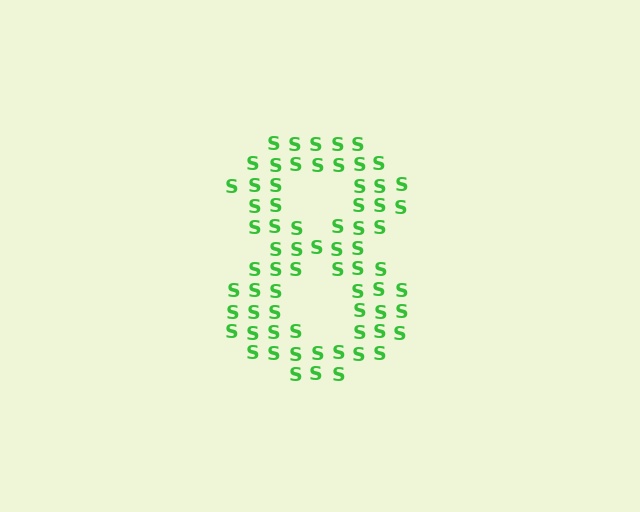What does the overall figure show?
The overall figure shows the digit 8.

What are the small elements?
The small elements are letter S's.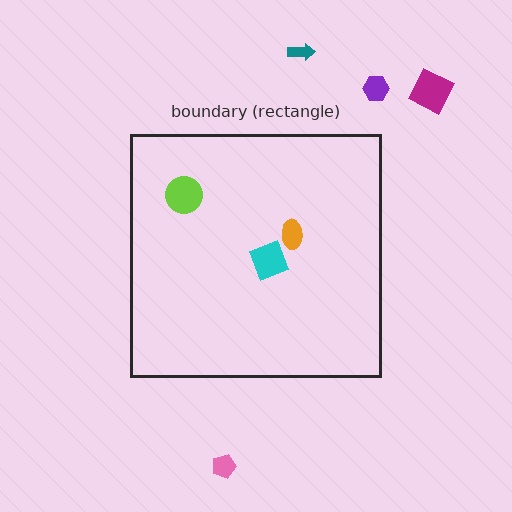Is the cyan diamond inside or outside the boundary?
Inside.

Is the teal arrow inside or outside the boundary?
Outside.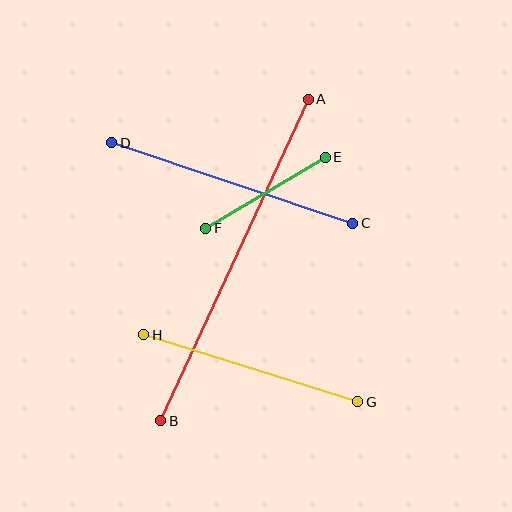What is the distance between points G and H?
The distance is approximately 224 pixels.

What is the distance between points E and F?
The distance is approximately 139 pixels.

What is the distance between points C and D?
The distance is approximately 254 pixels.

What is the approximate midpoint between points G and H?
The midpoint is at approximately (251, 368) pixels.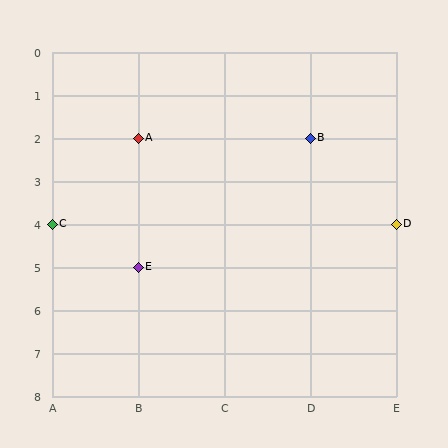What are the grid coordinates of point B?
Point B is at grid coordinates (D, 2).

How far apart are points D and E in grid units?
Points D and E are 3 columns and 1 row apart (about 3.2 grid units diagonally).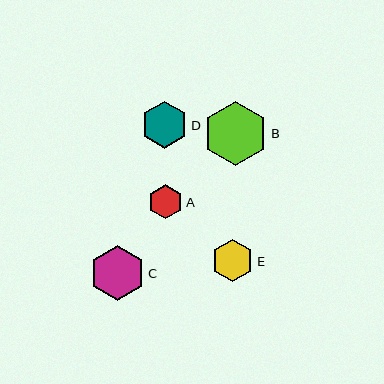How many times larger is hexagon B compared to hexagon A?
Hexagon B is approximately 1.9 times the size of hexagon A.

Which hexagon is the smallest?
Hexagon A is the smallest with a size of approximately 34 pixels.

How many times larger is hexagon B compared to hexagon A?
Hexagon B is approximately 1.9 times the size of hexagon A.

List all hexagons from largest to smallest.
From largest to smallest: B, C, D, E, A.